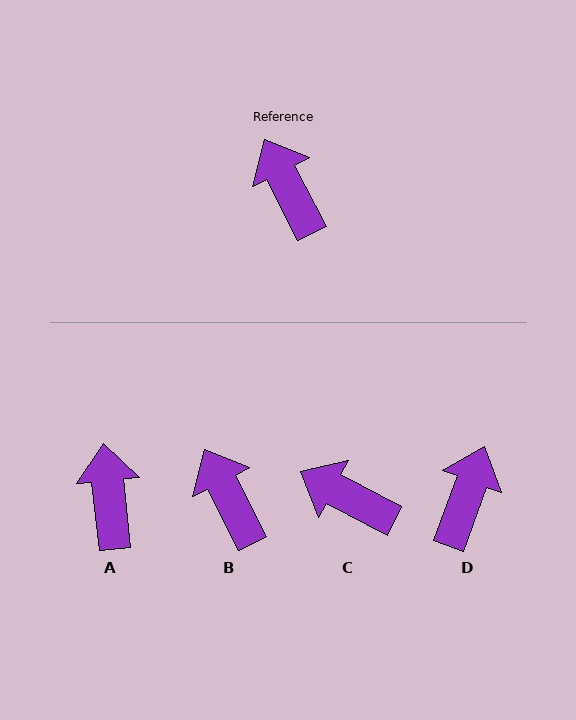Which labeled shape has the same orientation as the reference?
B.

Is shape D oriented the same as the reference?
No, it is off by about 47 degrees.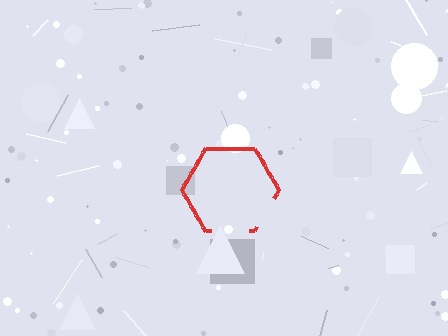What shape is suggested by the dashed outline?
The dashed outline suggests a hexagon.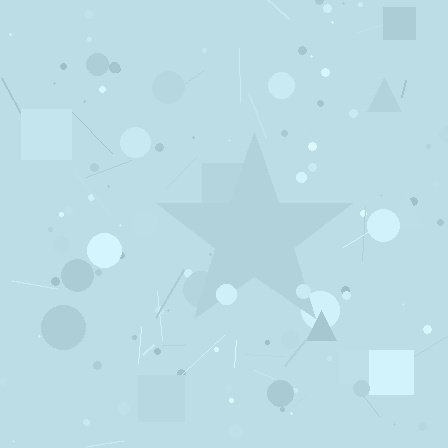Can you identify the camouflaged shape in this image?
The camouflaged shape is a star.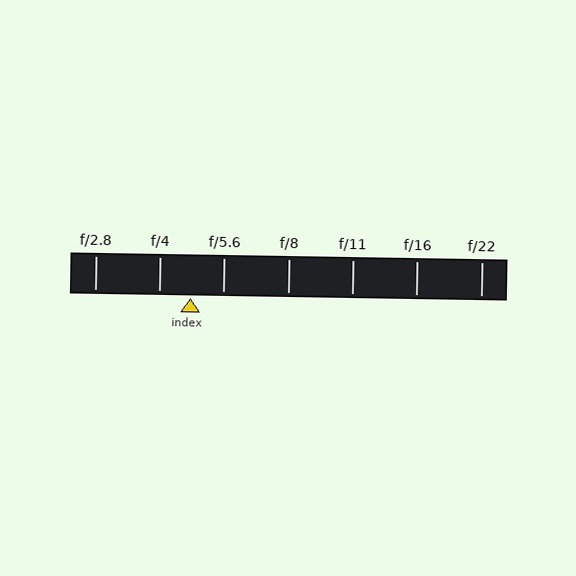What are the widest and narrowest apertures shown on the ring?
The widest aperture shown is f/2.8 and the narrowest is f/22.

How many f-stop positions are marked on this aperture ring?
There are 7 f-stop positions marked.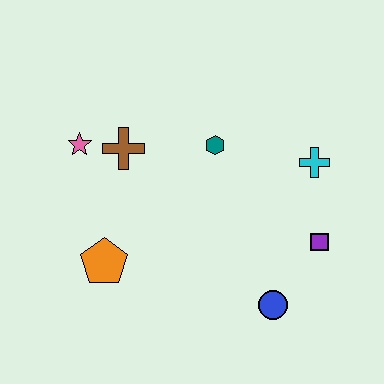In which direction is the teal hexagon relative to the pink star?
The teal hexagon is to the right of the pink star.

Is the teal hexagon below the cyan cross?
No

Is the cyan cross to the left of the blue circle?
No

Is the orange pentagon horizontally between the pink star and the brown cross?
Yes